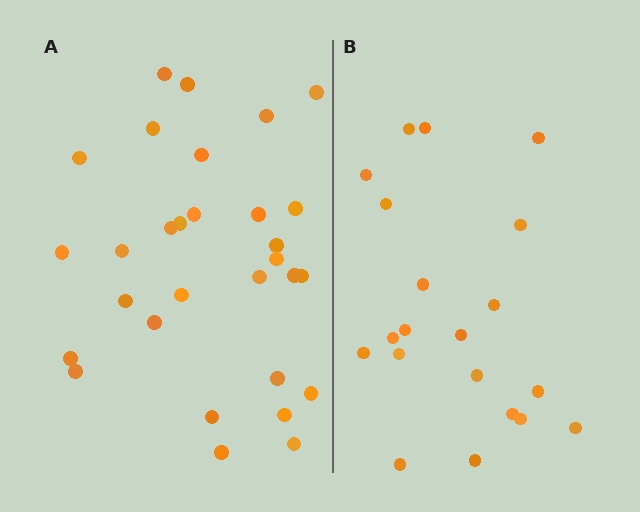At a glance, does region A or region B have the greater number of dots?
Region A (the left region) has more dots.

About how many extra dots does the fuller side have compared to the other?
Region A has roughly 10 or so more dots than region B.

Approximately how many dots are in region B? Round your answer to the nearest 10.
About 20 dots.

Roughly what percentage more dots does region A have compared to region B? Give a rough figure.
About 50% more.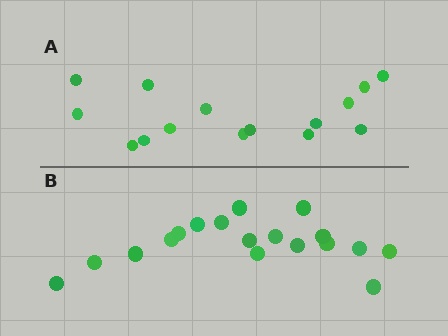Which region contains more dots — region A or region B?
Region B (the bottom region) has more dots.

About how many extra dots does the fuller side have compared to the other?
Region B has just a few more — roughly 2 or 3 more dots than region A.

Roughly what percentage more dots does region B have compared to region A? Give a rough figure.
About 20% more.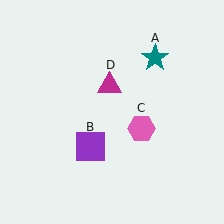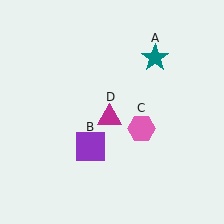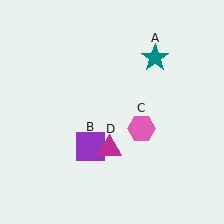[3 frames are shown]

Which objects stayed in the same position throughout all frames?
Teal star (object A) and purple square (object B) and pink hexagon (object C) remained stationary.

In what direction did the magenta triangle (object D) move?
The magenta triangle (object D) moved down.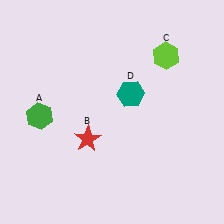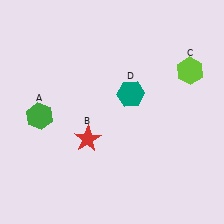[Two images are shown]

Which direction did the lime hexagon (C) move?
The lime hexagon (C) moved right.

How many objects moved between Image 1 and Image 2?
1 object moved between the two images.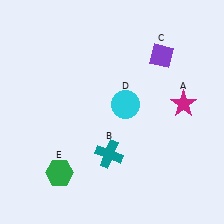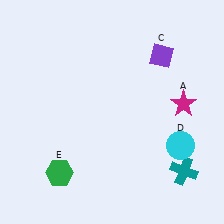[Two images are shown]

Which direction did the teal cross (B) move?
The teal cross (B) moved right.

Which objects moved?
The objects that moved are: the teal cross (B), the cyan circle (D).